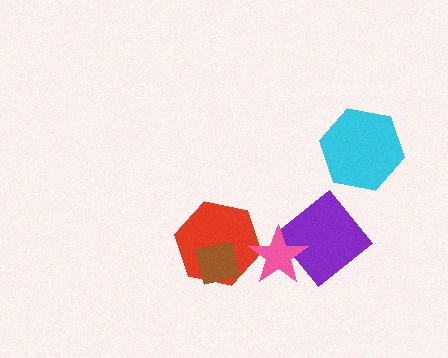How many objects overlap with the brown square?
1 object overlaps with the brown square.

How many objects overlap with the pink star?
2 objects overlap with the pink star.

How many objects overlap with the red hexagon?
2 objects overlap with the red hexagon.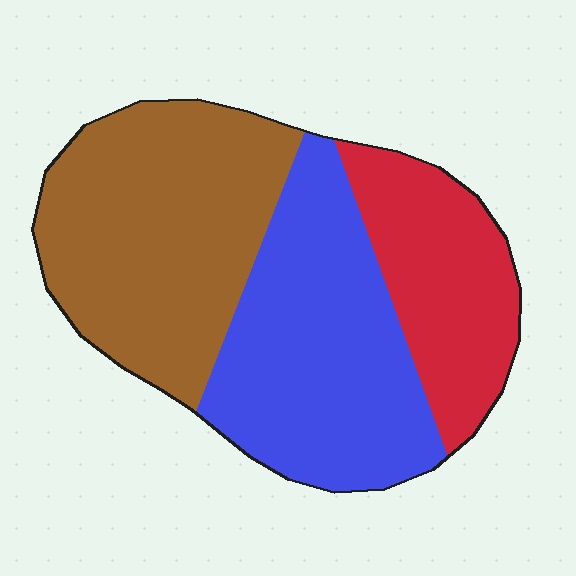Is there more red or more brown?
Brown.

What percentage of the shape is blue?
Blue covers around 35% of the shape.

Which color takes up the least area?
Red, at roughly 25%.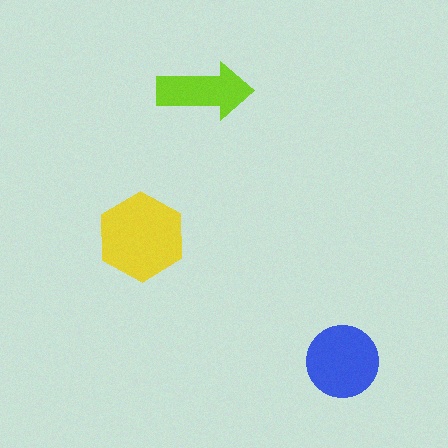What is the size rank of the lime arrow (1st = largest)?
3rd.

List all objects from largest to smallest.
The yellow hexagon, the blue circle, the lime arrow.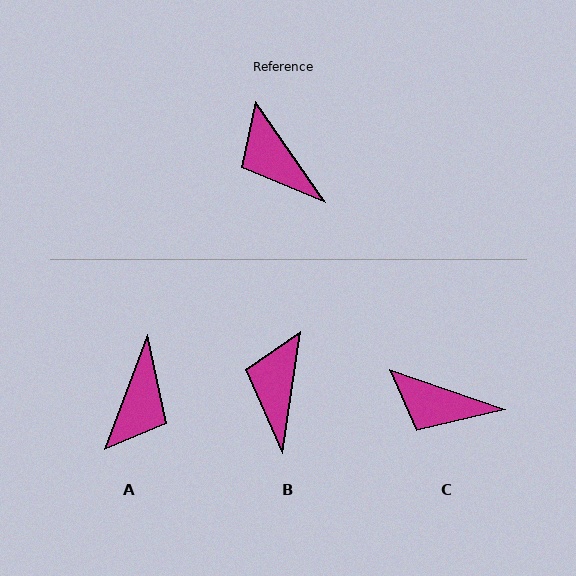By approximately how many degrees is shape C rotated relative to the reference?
Approximately 36 degrees counter-clockwise.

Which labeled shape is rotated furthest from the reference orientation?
A, about 125 degrees away.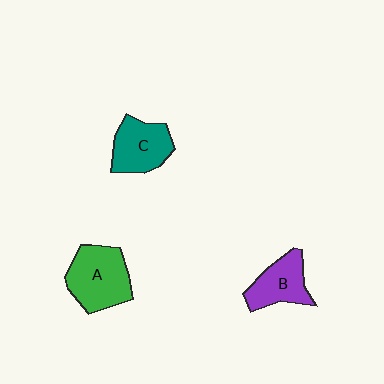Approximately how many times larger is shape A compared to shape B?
Approximately 1.4 times.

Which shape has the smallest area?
Shape B (purple).